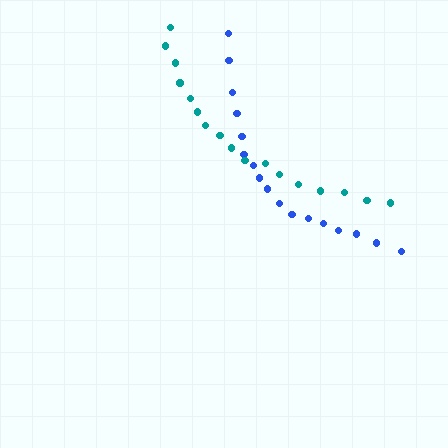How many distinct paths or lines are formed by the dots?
There are 2 distinct paths.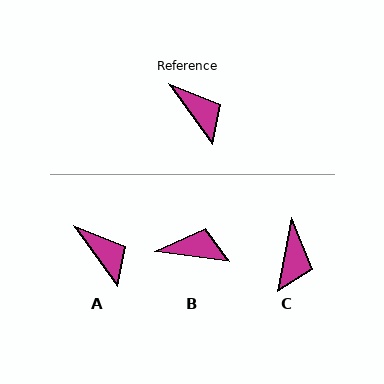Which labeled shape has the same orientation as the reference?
A.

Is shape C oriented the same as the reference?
No, it is off by about 46 degrees.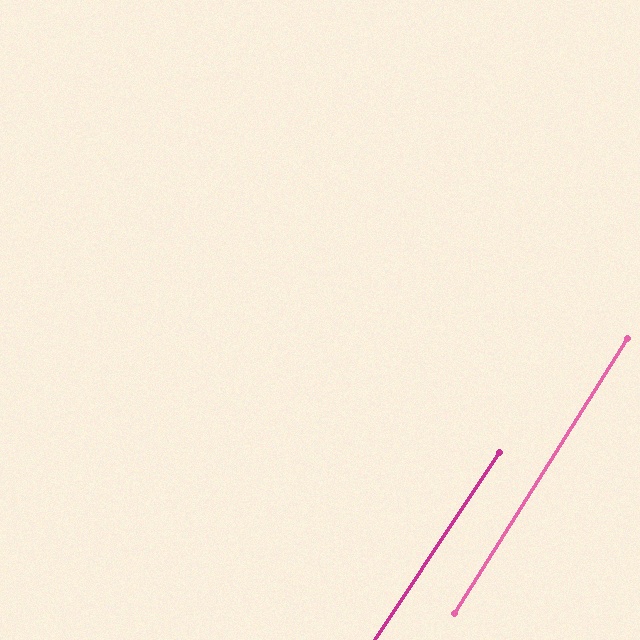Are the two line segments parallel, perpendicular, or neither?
Parallel — their directions differ by only 1.7°.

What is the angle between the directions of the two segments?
Approximately 2 degrees.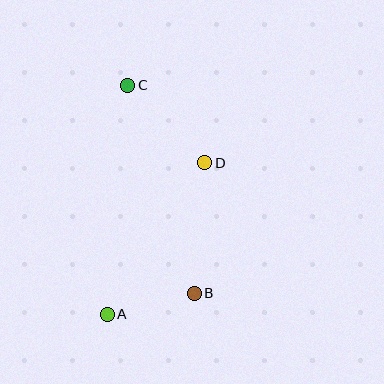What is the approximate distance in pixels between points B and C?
The distance between B and C is approximately 218 pixels.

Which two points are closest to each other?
Points A and B are closest to each other.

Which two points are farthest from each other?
Points A and C are farthest from each other.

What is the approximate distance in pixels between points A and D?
The distance between A and D is approximately 180 pixels.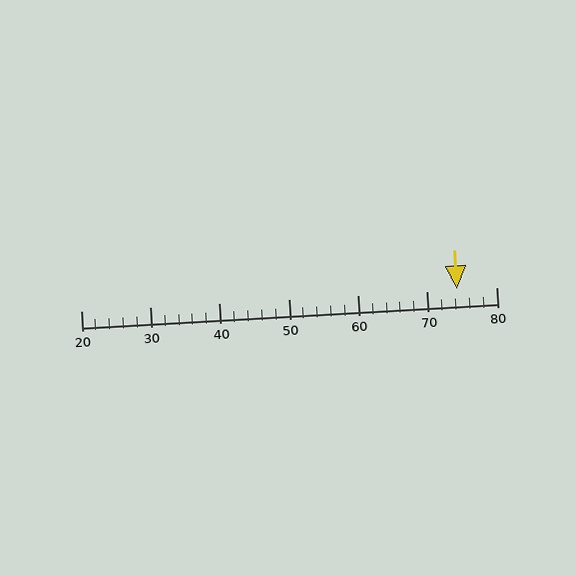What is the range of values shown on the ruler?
The ruler shows values from 20 to 80.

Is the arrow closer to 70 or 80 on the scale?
The arrow is closer to 70.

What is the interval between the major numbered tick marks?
The major tick marks are spaced 10 units apart.